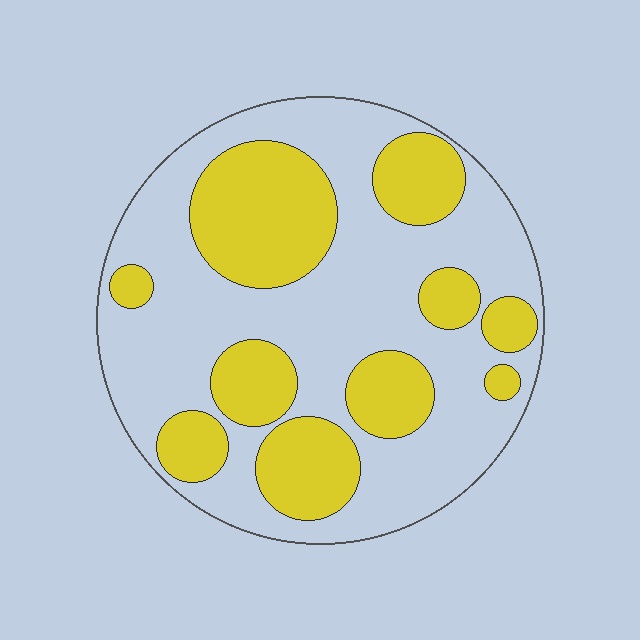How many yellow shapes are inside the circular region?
10.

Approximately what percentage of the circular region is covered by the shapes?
Approximately 35%.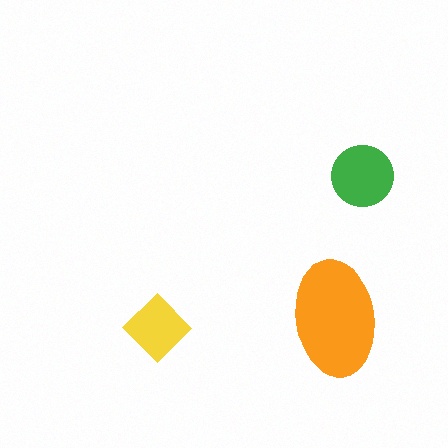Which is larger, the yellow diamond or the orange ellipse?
The orange ellipse.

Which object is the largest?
The orange ellipse.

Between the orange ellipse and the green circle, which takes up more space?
The orange ellipse.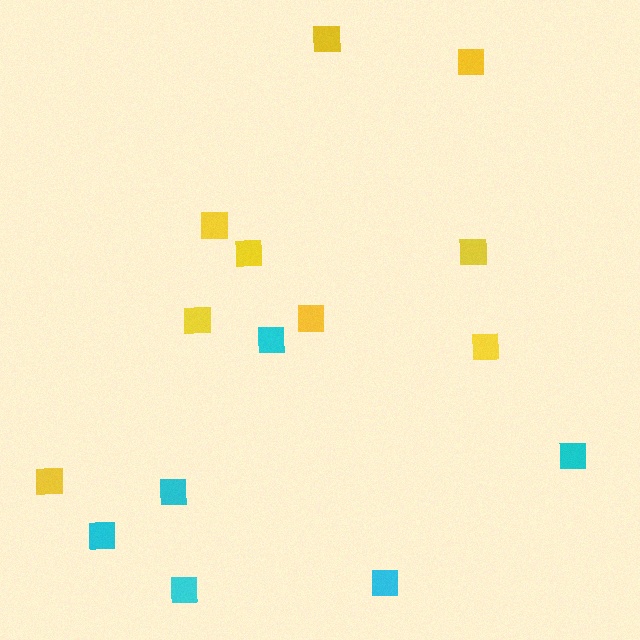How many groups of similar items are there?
There are 2 groups: one group of yellow squares (9) and one group of cyan squares (6).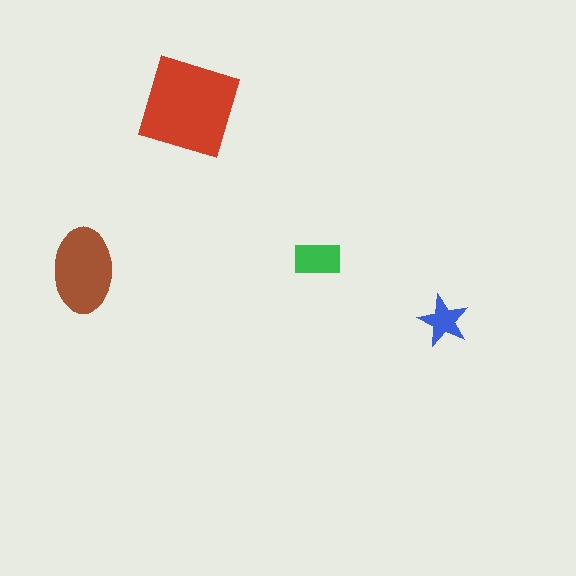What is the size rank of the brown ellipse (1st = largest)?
2nd.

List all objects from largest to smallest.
The red square, the brown ellipse, the green rectangle, the blue star.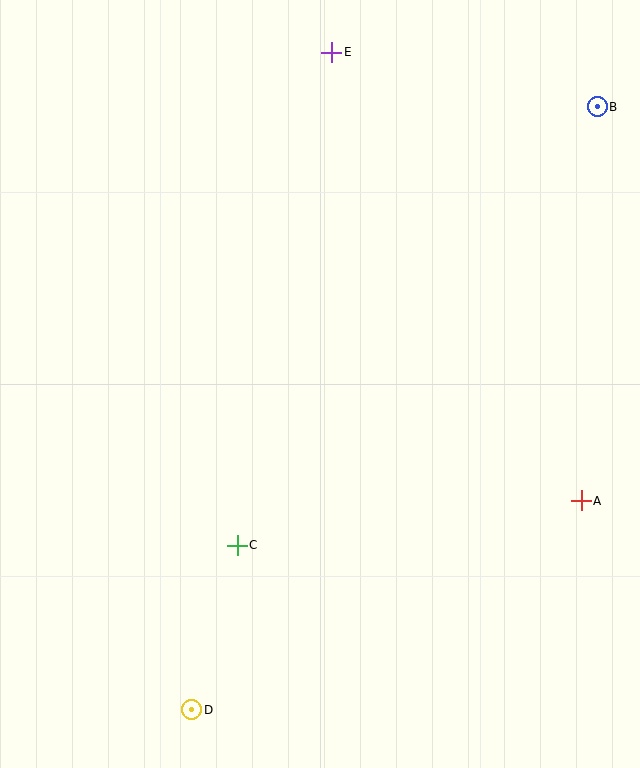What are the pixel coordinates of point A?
Point A is at (581, 501).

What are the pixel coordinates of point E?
Point E is at (332, 52).